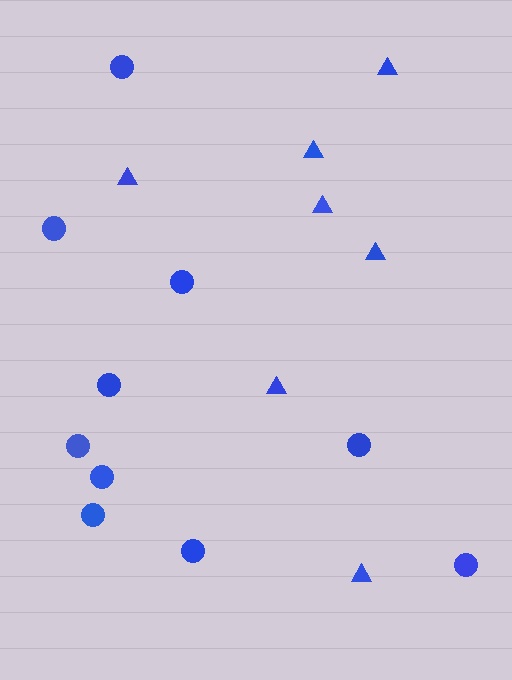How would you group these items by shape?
There are 2 groups: one group of triangles (7) and one group of circles (10).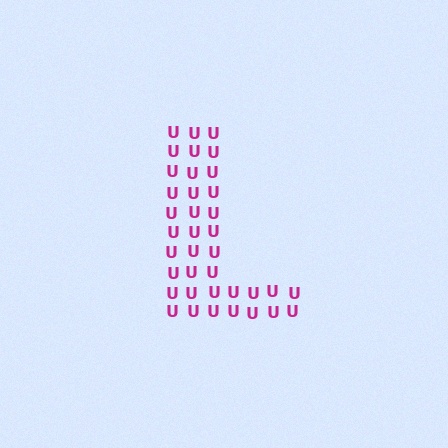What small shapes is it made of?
It is made of small letter U's.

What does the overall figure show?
The overall figure shows the letter L.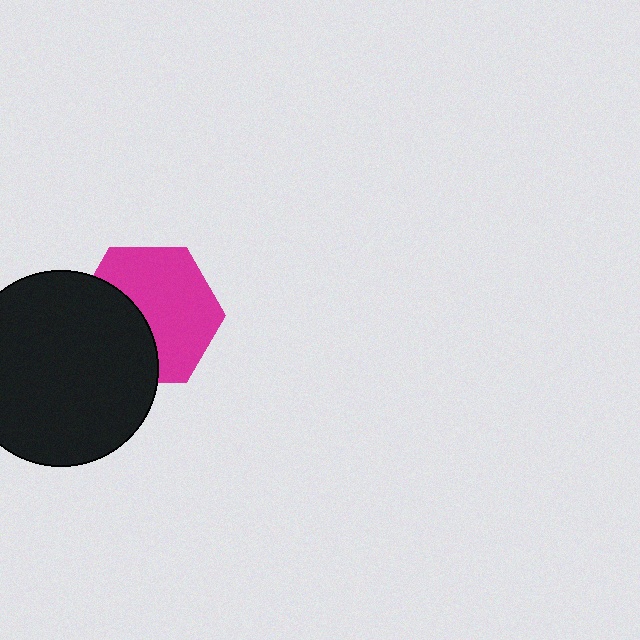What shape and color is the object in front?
The object in front is a black circle.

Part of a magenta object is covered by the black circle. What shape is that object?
It is a hexagon.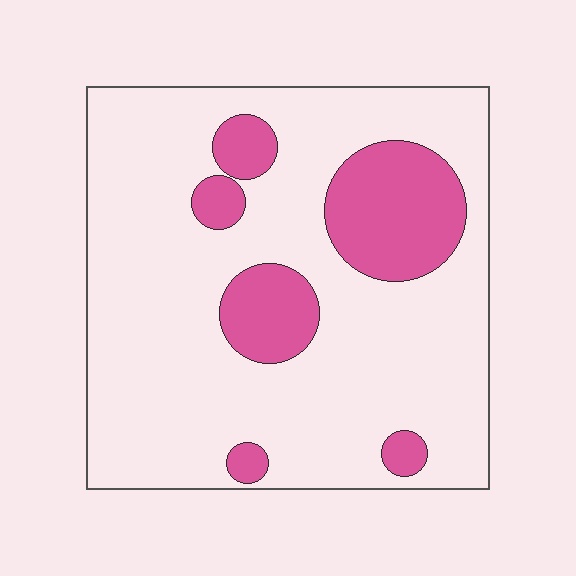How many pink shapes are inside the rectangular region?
6.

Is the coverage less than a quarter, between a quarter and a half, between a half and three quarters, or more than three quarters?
Less than a quarter.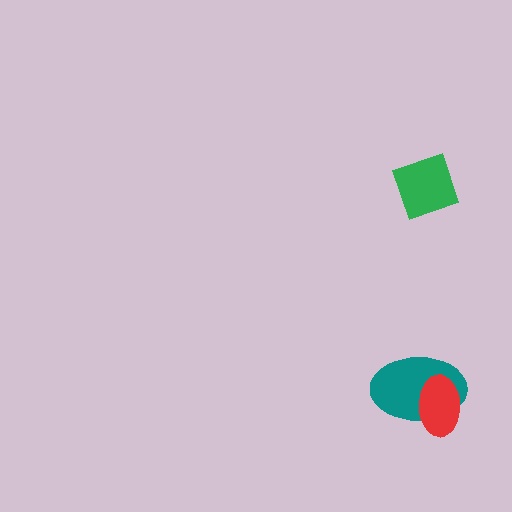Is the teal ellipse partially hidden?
Yes, it is partially covered by another shape.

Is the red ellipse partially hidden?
No, no other shape covers it.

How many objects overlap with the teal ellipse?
1 object overlaps with the teal ellipse.